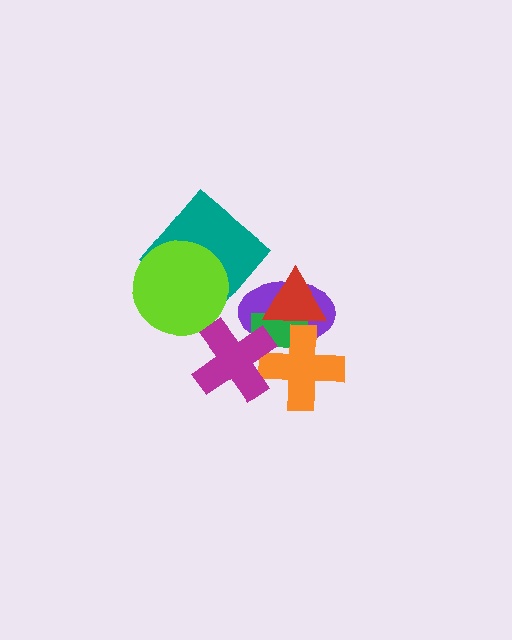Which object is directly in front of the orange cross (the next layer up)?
The red triangle is directly in front of the orange cross.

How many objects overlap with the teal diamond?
1 object overlaps with the teal diamond.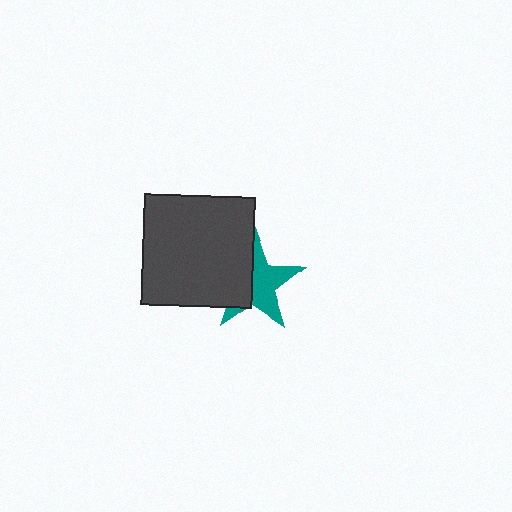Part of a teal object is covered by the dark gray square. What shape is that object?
It is a star.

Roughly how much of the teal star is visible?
About half of it is visible (roughly 58%).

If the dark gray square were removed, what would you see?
You would see the complete teal star.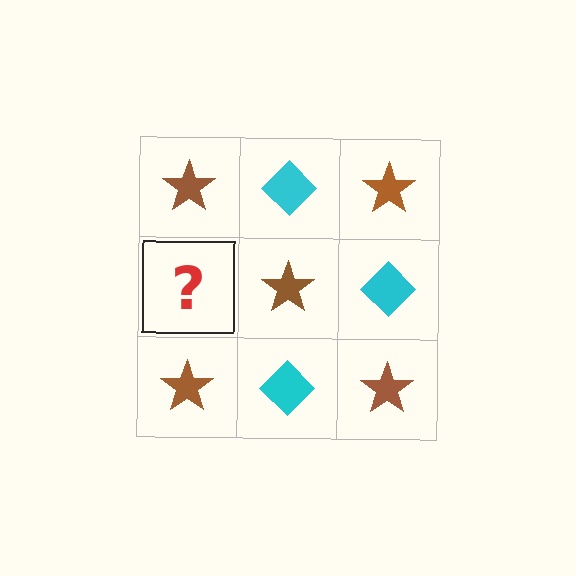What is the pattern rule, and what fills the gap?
The rule is that it alternates brown star and cyan diamond in a checkerboard pattern. The gap should be filled with a cyan diamond.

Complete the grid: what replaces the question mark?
The question mark should be replaced with a cyan diamond.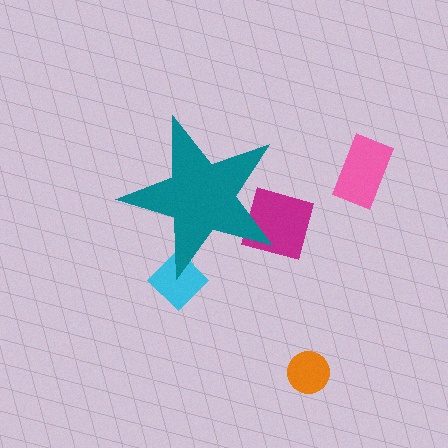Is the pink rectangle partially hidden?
No, the pink rectangle is fully visible.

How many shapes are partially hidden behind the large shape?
2 shapes are partially hidden.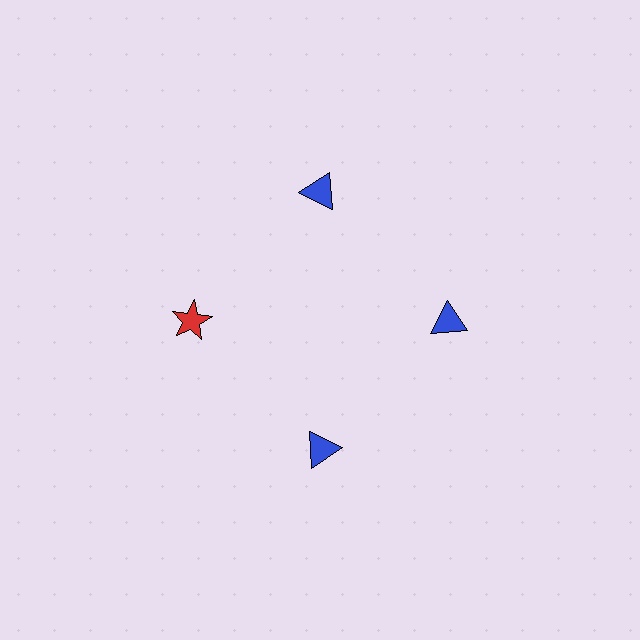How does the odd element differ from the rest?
It differs in both color (red instead of blue) and shape (star instead of triangle).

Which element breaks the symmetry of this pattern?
The red star at roughly the 9 o'clock position breaks the symmetry. All other shapes are blue triangles.